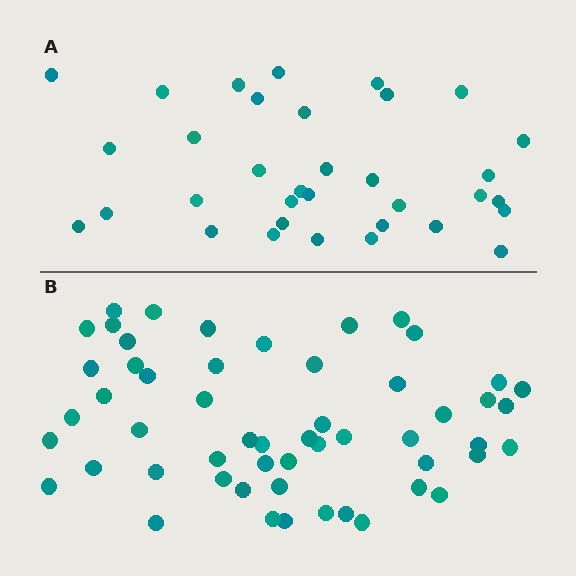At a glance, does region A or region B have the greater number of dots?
Region B (the bottom region) has more dots.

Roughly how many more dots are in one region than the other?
Region B has approximately 20 more dots than region A.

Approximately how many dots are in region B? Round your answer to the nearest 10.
About 50 dots. (The exact count is 54, which rounds to 50.)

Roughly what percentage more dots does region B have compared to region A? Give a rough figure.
About 60% more.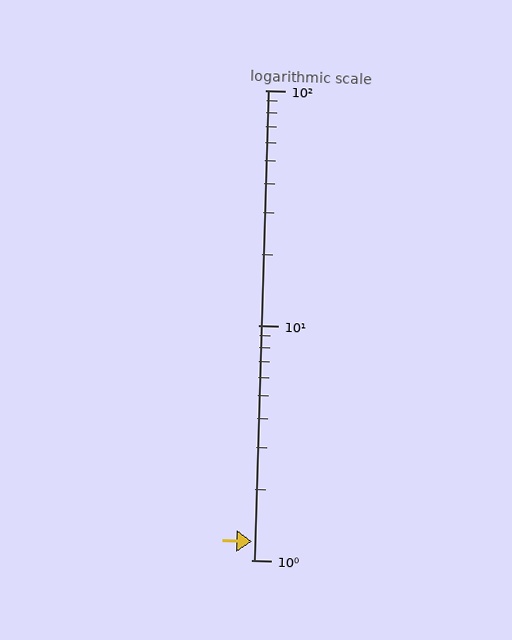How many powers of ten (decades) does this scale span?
The scale spans 2 decades, from 1 to 100.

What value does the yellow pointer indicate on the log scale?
The pointer indicates approximately 1.2.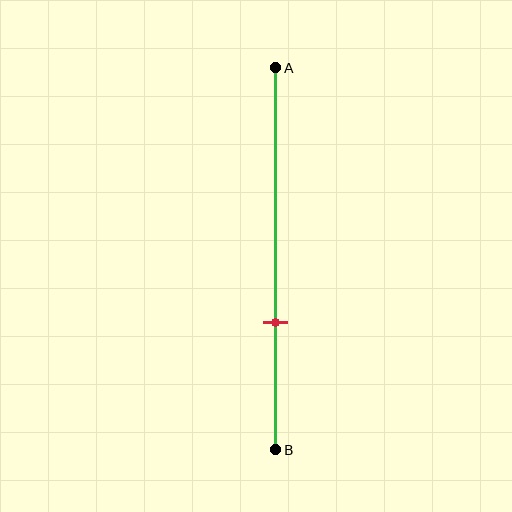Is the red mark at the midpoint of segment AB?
No, the mark is at about 65% from A, not at the 50% midpoint.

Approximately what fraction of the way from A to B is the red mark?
The red mark is approximately 65% of the way from A to B.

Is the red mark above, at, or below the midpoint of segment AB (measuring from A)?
The red mark is below the midpoint of segment AB.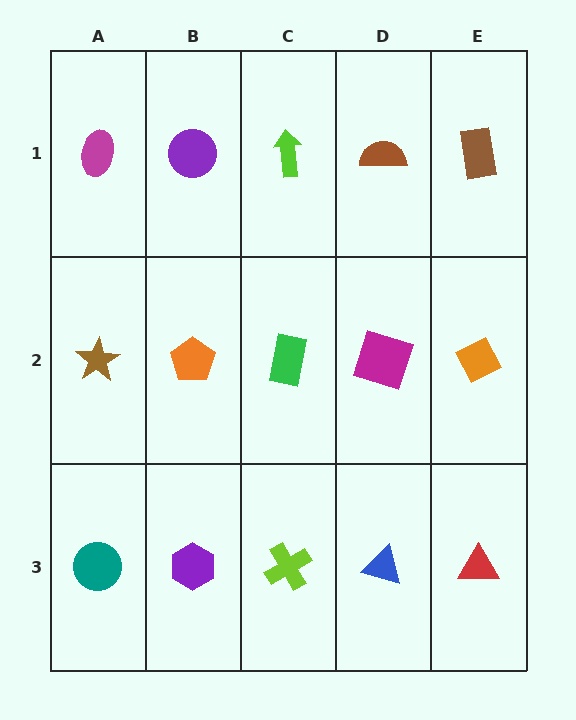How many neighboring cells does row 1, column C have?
3.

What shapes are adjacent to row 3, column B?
An orange pentagon (row 2, column B), a teal circle (row 3, column A), a lime cross (row 3, column C).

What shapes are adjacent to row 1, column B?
An orange pentagon (row 2, column B), a magenta ellipse (row 1, column A), a lime arrow (row 1, column C).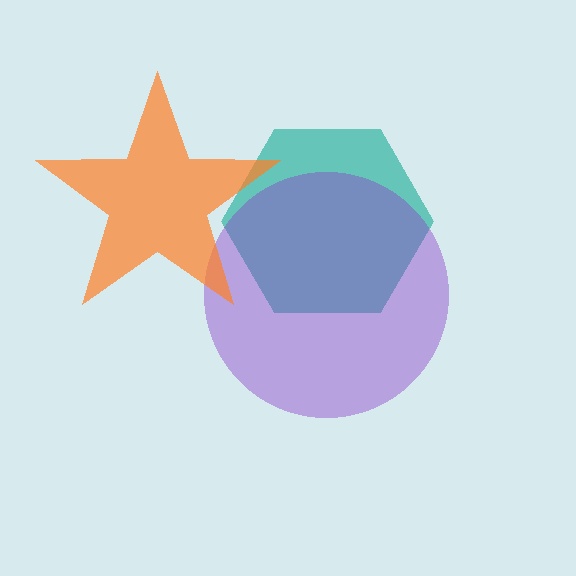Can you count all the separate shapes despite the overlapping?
Yes, there are 3 separate shapes.